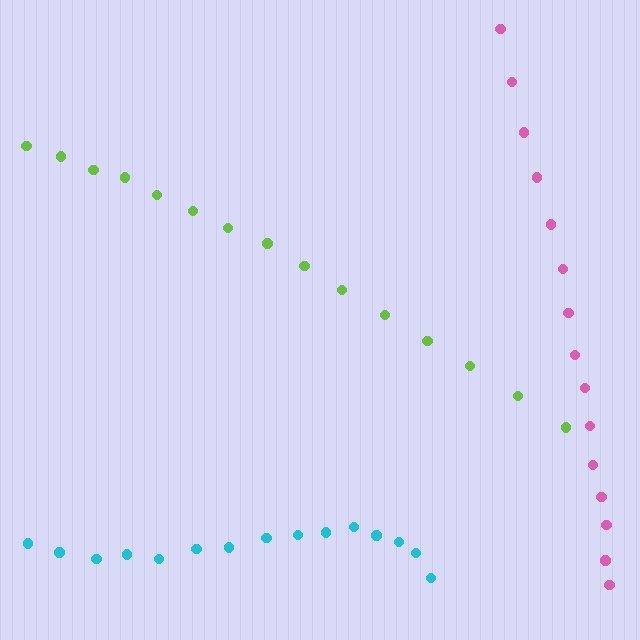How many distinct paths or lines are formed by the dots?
There are 3 distinct paths.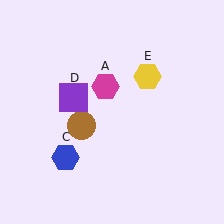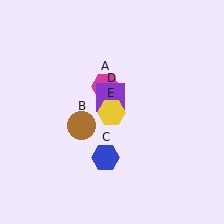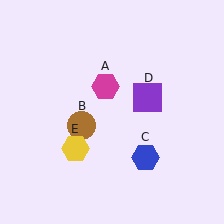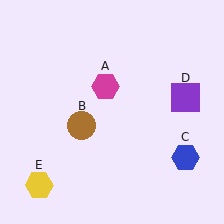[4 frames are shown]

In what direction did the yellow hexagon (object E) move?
The yellow hexagon (object E) moved down and to the left.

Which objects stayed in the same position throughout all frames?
Magenta hexagon (object A) and brown circle (object B) remained stationary.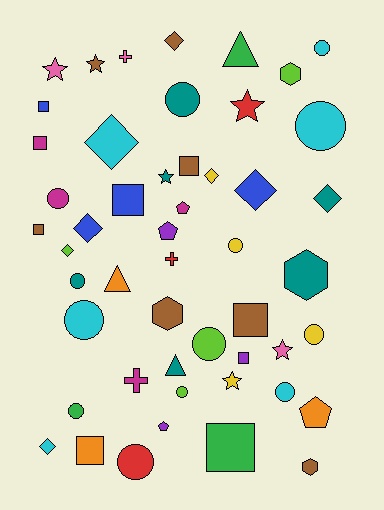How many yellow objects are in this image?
There are 4 yellow objects.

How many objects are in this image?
There are 50 objects.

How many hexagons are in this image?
There are 4 hexagons.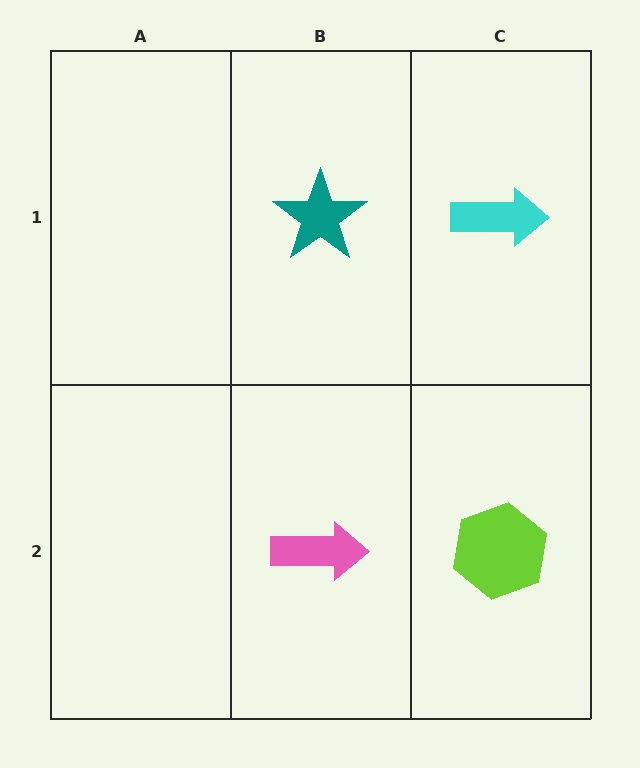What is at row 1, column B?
A teal star.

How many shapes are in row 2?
2 shapes.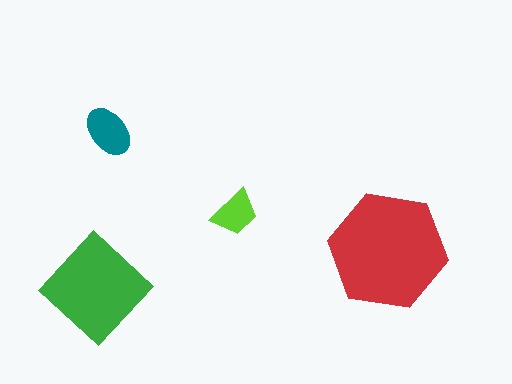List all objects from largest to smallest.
The red hexagon, the green diamond, the teal ellipse, the lime trapezoid.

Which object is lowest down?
The green diamond is bottommost.